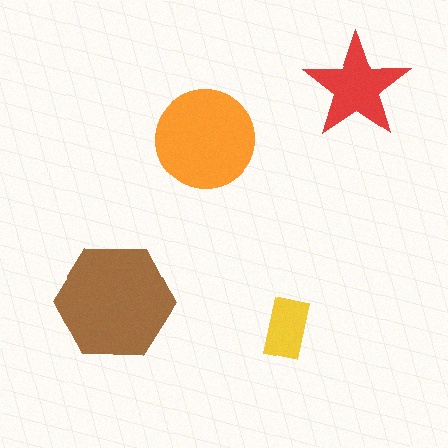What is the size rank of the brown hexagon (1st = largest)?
1st.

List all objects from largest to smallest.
The brown hexagon, the orange circle, the red star, the yellow rectangle.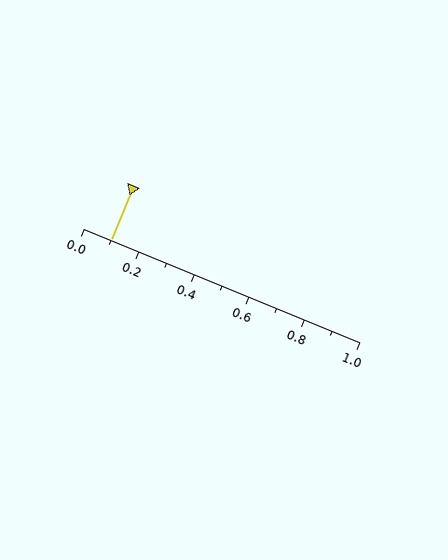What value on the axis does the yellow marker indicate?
The marker indicates approximately 0.1.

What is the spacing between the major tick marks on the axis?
The major ticks are spaced 0.2 apart.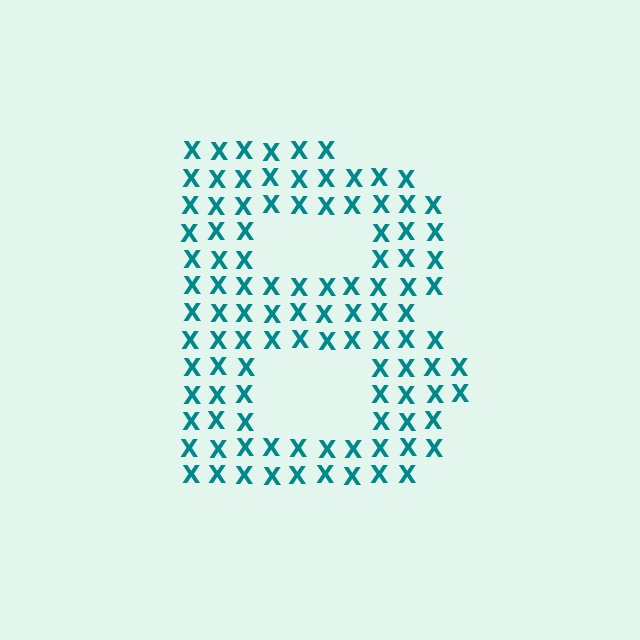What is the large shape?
The large shape is the letter B.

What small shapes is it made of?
It is made of small letter X's.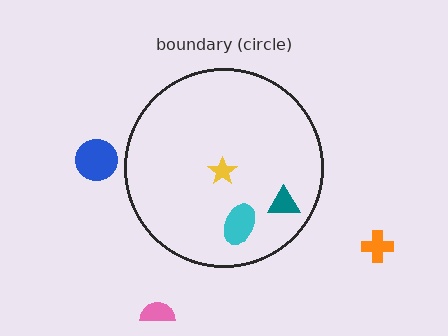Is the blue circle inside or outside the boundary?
Outside.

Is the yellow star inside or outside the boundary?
Inside.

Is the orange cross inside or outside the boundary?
Outside.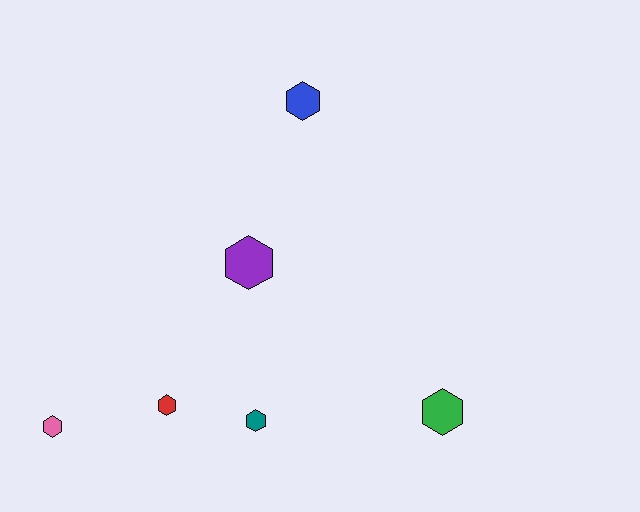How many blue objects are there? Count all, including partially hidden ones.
There is 1 blue object.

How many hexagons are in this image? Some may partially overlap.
There are 6 hexagons.